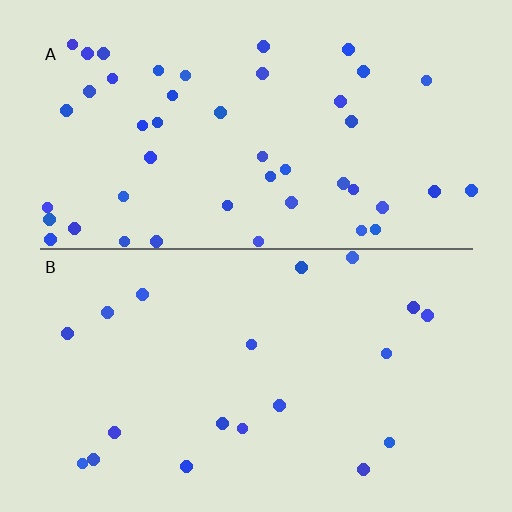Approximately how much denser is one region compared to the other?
Approximately 2.4× — region A over region B.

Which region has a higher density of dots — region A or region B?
A (the top).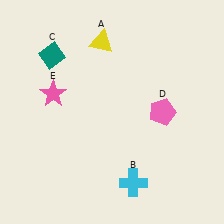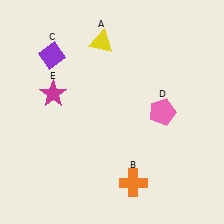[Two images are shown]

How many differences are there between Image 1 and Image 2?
There are 3 differences between the two images.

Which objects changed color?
B changed from cyan to orange. C changed from teal to purple. E changed from pink to magenta.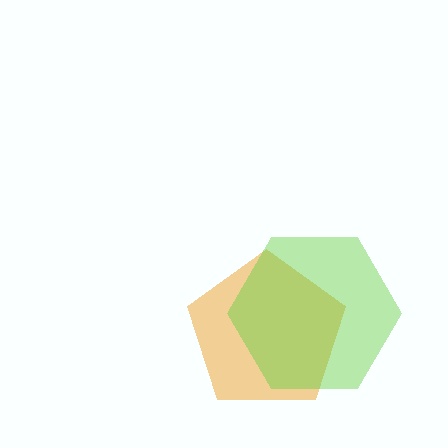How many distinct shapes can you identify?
There are 2 distinct shapes: an orange pentagon, a lime hexagon.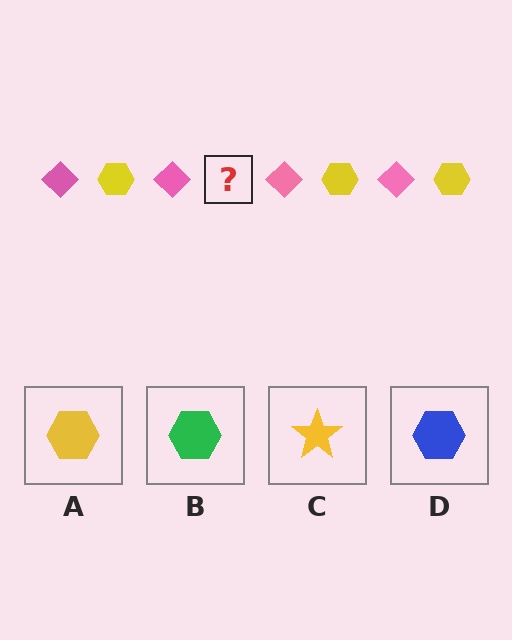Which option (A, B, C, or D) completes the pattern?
A.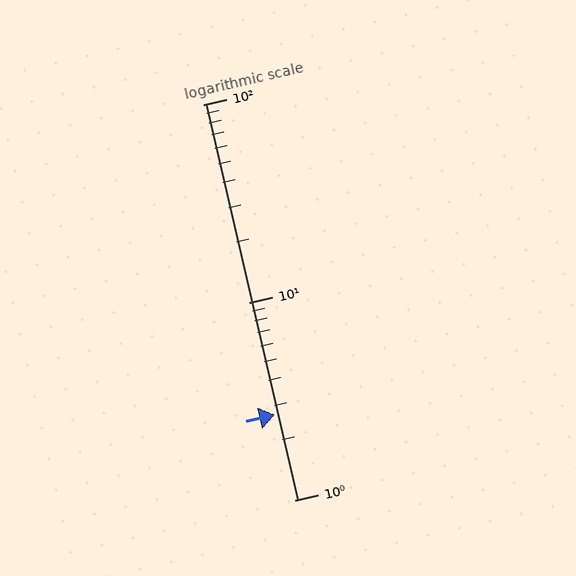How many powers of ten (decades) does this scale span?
The scale spans 2 decades, from 1 to 100.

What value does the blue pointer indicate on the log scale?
The pointer indicates approximately 2.7.